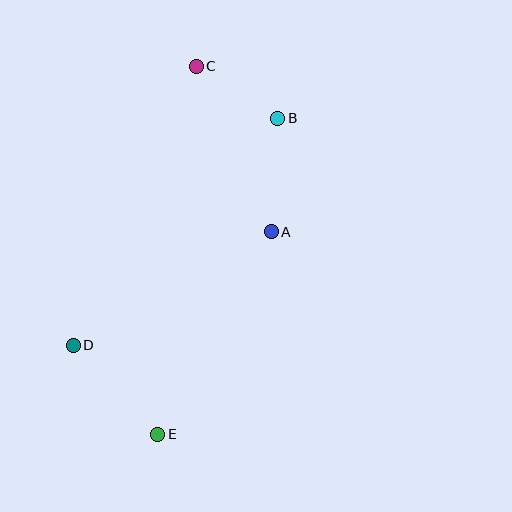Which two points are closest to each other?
Points B and C are closest to each other.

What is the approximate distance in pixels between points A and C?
The distance between A and C is approximately 182 pixels.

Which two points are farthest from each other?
Points C and E are farthest from each other.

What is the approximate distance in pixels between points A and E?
The distance between A and E is approximately 232 pixels.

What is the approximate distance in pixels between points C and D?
The distance between C and D is approximately 305 pixels.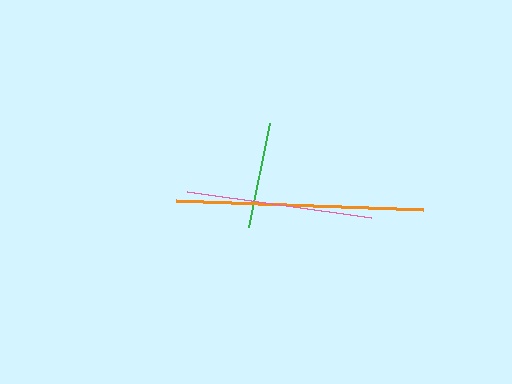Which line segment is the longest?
The orange line is the longest at approximately 246 pixels.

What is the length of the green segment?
The green segment is approximately 106 pixels long.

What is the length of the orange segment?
The orange segment is approximately 246 pixels long.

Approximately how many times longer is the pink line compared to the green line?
The pink line is approximately 1.8 times the length of the green line.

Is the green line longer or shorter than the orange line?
The orange line is longer than the green line.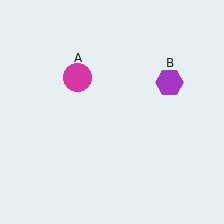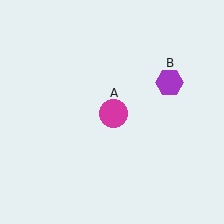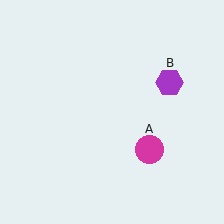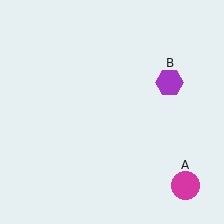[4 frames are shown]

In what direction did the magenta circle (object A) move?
The magenta circle (object A) moved down and to the right.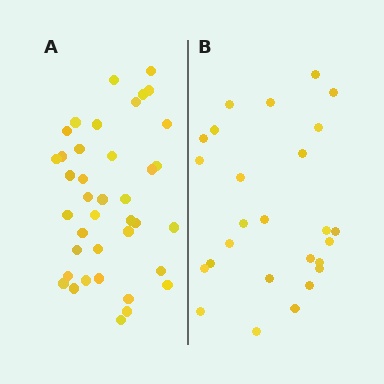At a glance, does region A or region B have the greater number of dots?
Region A (the left region) has more dots.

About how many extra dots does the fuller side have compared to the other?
Region A has approximately 15 more dots than region B.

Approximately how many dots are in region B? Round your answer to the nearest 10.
About 30 dots. (The exact count is 26, which rounds to 30.)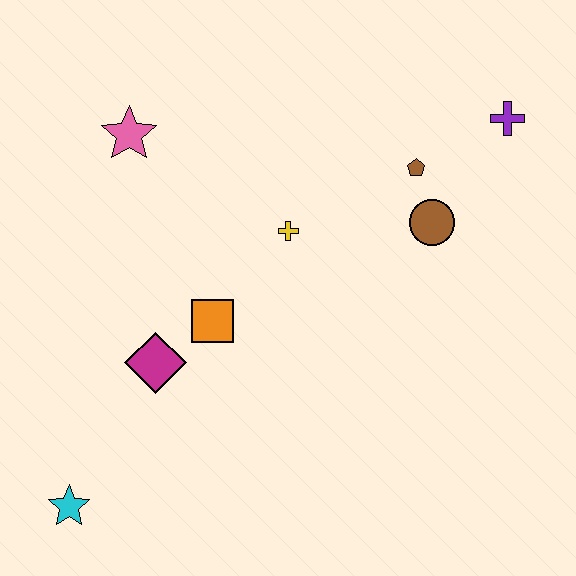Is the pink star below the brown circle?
No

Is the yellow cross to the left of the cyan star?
No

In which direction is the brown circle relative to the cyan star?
The brown circle is to the right of the cyan star.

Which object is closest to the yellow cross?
The orange square is closest to the yellow cross.